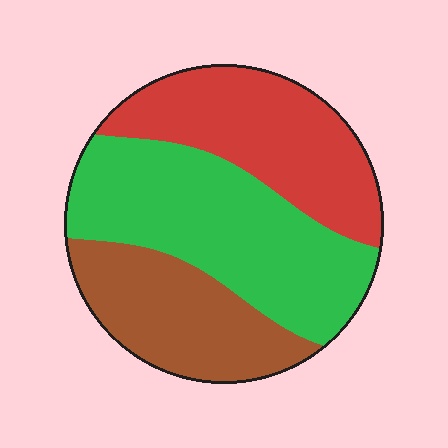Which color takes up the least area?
Brown, at roughly 25%.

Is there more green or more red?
Green.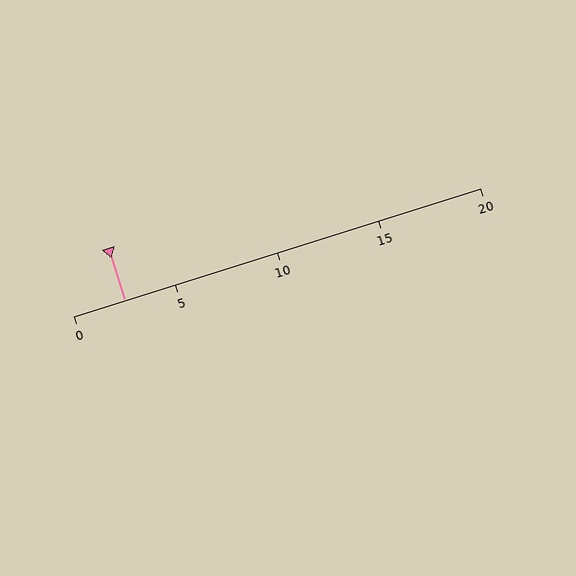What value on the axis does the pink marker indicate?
The marker indicates approximately 2.5.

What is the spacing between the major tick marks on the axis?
The major ticks are spaced 5 apart.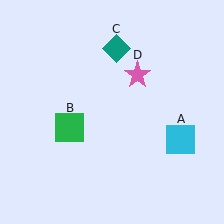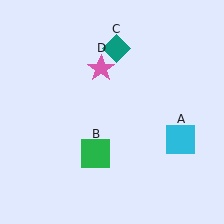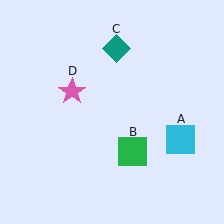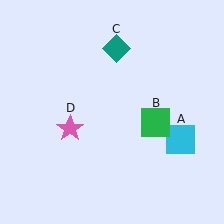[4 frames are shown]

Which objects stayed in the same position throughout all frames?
Cyan square (object A) and teal diamond (object C) remained stationary.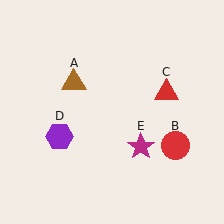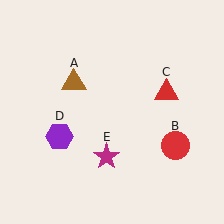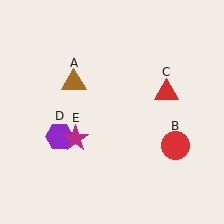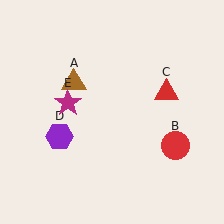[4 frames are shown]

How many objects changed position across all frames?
1 object changed position: magenta star (object E).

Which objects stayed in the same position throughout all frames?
Brown triangle (object A) and red circle (object B) and red triangle (object C) and purple hexagon (object D) remained stationary.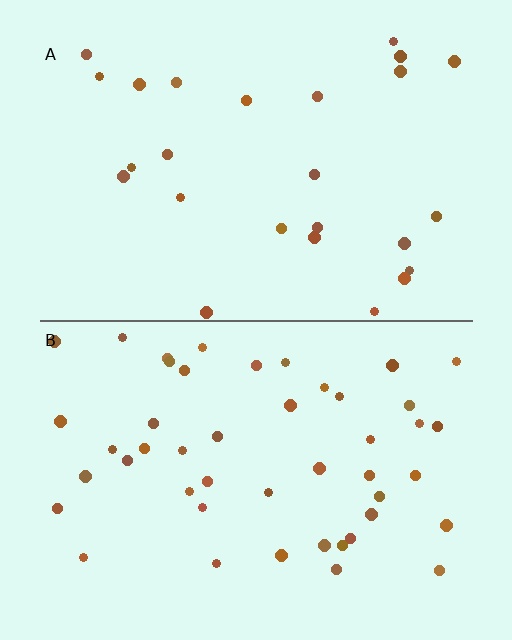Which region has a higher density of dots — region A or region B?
B (the bottom).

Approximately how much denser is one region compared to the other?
Approximately 1.8× — region B over region A.